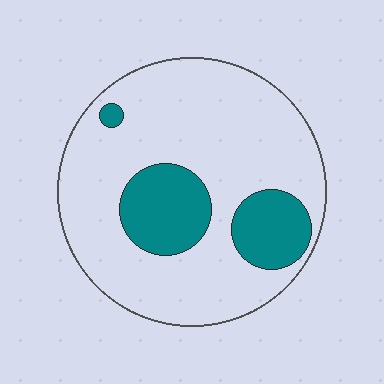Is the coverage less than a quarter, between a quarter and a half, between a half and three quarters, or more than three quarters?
Less than a quarter.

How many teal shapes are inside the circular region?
3.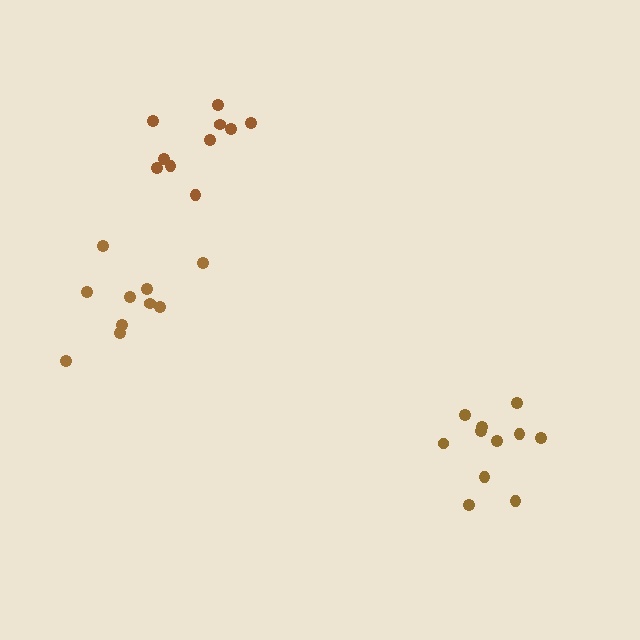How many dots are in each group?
Group 1: 10 dots, Group 2: 10 dots, Group 3: 11 dots (31 total).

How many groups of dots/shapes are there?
There are 3 groups.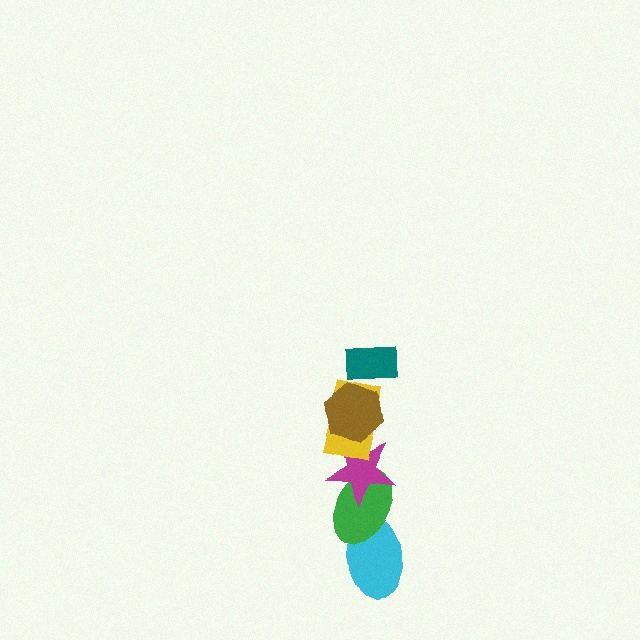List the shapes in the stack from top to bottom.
From top to bottom: the teal rectangle, the brown hexagon, the yellow rectangle, the magenta star, the green ellipse, the cyan ellipse.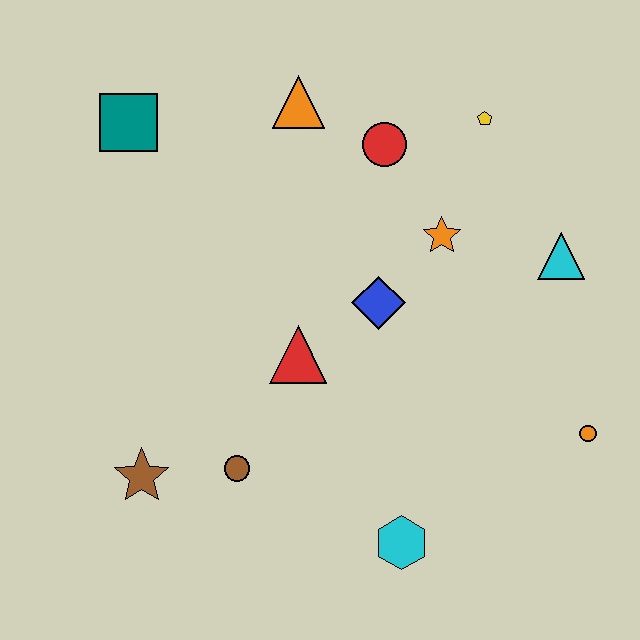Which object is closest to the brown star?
The brown circle is closest to the brown star.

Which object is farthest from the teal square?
The orange circle is farthest from the teal square.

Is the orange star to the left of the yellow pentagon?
Yes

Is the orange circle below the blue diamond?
Yes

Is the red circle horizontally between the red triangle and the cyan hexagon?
Yes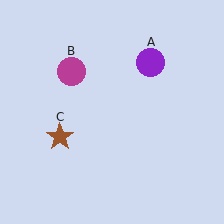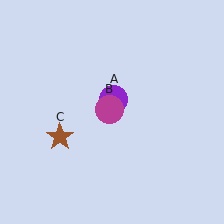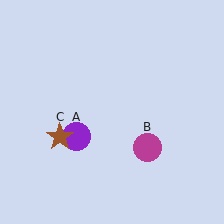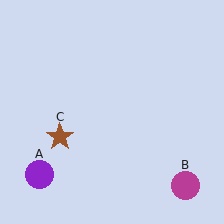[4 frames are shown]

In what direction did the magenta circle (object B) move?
The magenta circle (object B) moved down and to the right.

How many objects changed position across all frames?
2 objects changed position: purple circle (object A), magenta circle (object B).